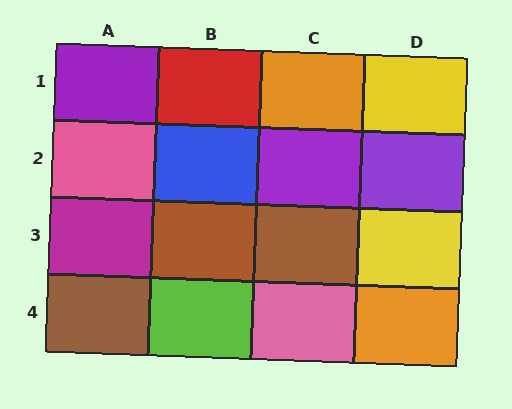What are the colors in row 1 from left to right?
Purple, red, orange, yellow.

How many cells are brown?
3 cells are brown.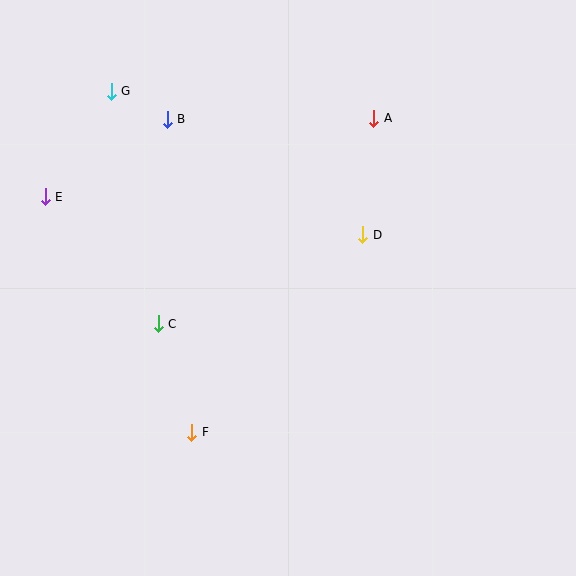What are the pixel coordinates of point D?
Point D is at (363, 235).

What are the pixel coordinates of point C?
Point C is at (158, 324).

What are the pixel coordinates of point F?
Point F is at (192, 432).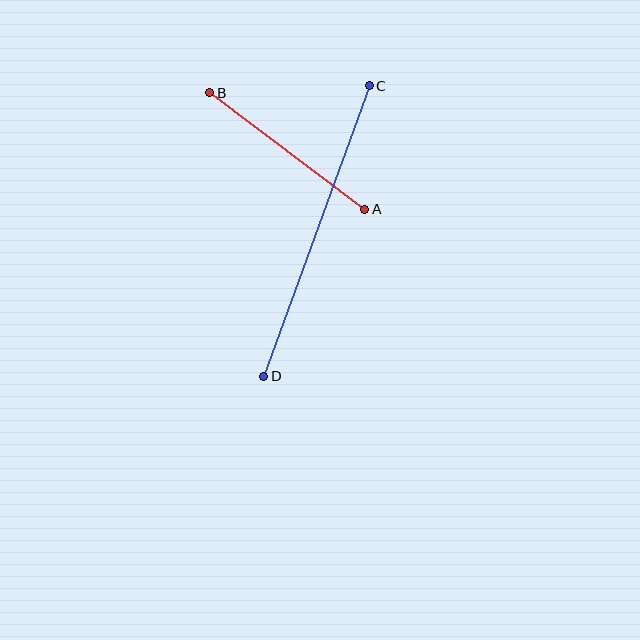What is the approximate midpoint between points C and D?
The midpoint is at approximately (317, 231) pixels.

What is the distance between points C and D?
The distance is approximately 309 pixels.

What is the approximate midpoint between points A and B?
The midpoint is at approximately (287, 151) pixels.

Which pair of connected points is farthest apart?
Points C and D are farthest apart.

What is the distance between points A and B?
The distance is approximately 194 pixels.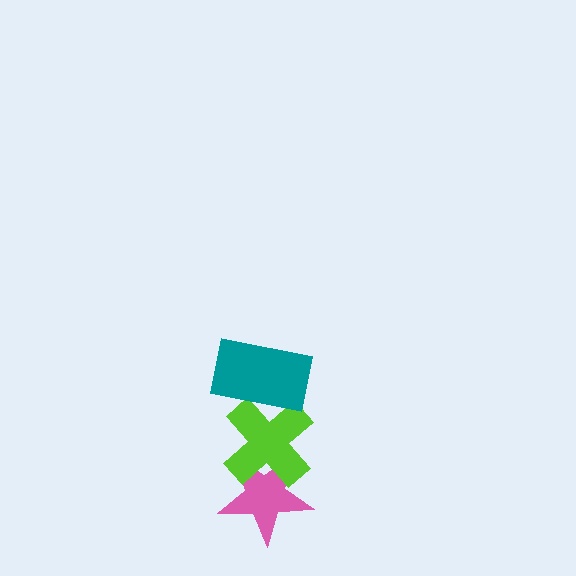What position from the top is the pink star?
The pink star is 3rd from the top.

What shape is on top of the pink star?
The lime cross is on top of the pink star.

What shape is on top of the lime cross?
The teal rectangle is on top of the lime cross.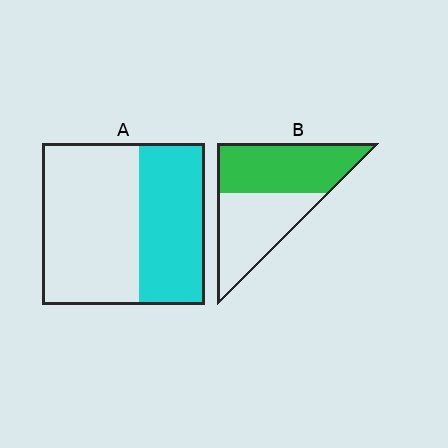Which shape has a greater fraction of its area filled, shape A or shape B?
Shape B.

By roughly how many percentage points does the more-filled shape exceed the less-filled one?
By roughly 10 percentage points (B over A).